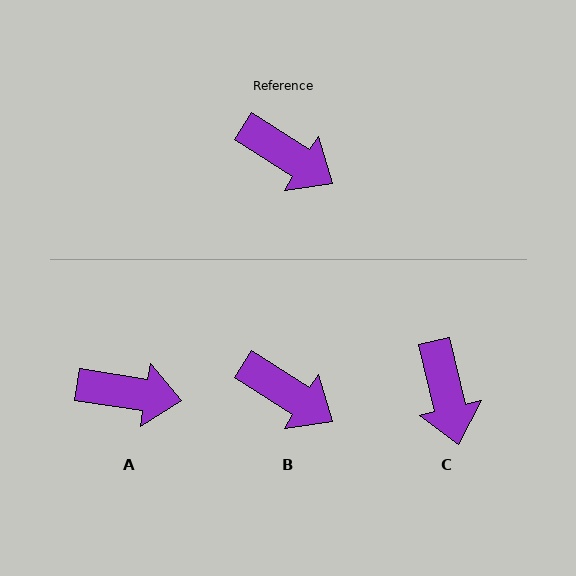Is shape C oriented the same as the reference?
No, it is off by about 44 degrees.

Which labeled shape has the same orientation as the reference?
B.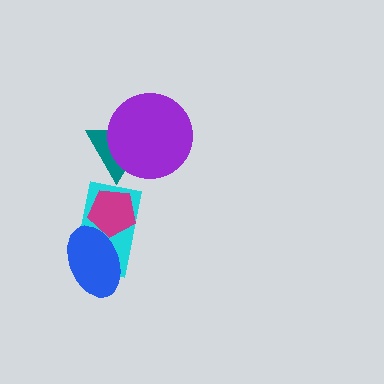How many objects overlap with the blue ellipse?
2 objects overlap with the blue ellipse.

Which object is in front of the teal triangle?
The purple circle is in front of the teal triangle.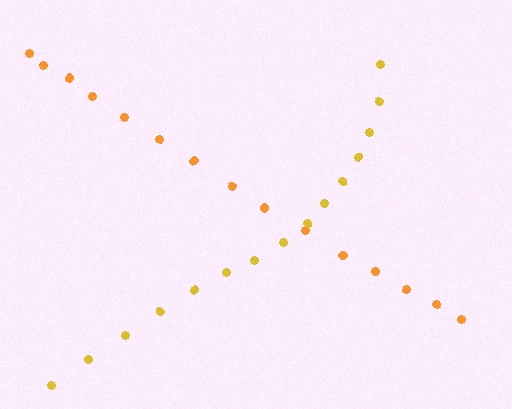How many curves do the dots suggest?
There are 2 distinct paths.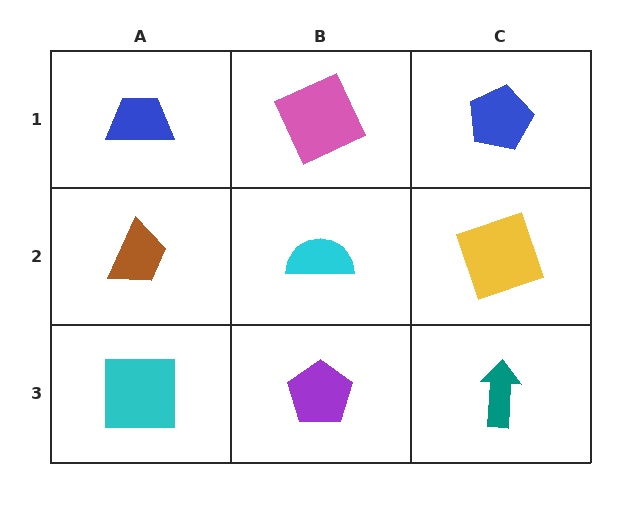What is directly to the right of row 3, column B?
A teal arrow.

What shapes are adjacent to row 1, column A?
A brown trapezoid (row 2, column A), a pink square (row 1, column B).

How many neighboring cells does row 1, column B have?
3.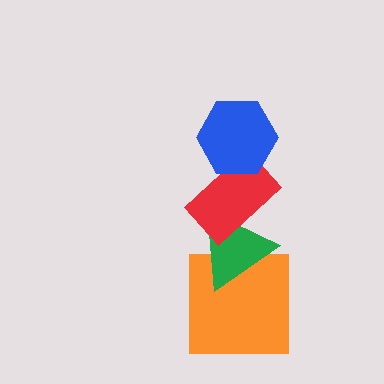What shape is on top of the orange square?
The green triangle is on top of the orange square.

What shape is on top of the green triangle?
The red rectangle is on top of the green triangle.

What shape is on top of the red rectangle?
The blue hexagon is on top of the red rectangle.